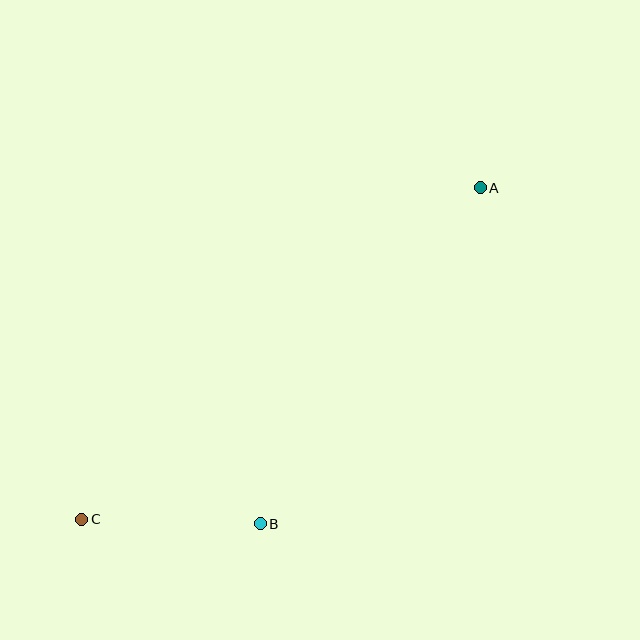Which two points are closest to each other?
Points B and C are closest to each other.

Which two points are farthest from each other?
Points A and C are farthest from each other.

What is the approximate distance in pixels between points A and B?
The distance between A and B is approximately 402 pixels.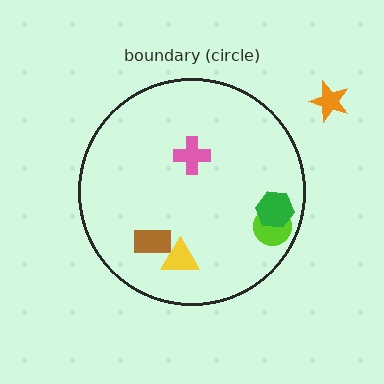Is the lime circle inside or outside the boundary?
Inside.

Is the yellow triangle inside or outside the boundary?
Inside.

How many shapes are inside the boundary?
5 inside, 1 outside.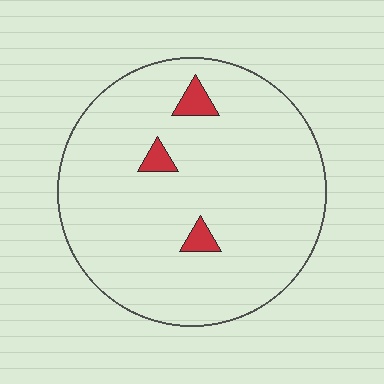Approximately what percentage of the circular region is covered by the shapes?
Approximately 5%.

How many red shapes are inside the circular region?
3.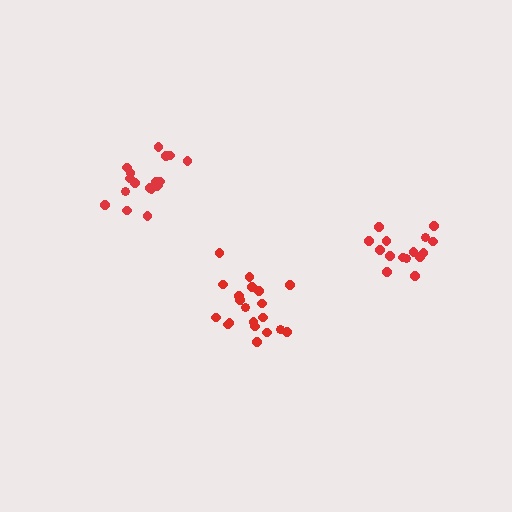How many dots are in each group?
Group 1: 18 dots, Group 2: 15 dots, Group 3: 20 dots (53 total).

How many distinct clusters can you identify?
There are 3 distinct clusters.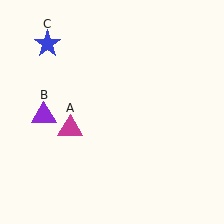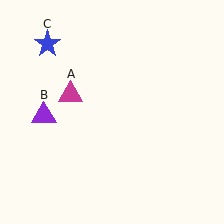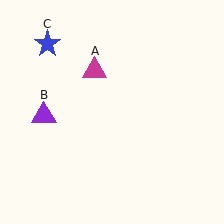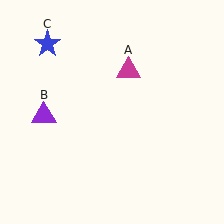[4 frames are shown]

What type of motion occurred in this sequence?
The magenta triangle (object A) rotated clockwise around the center of the scene.